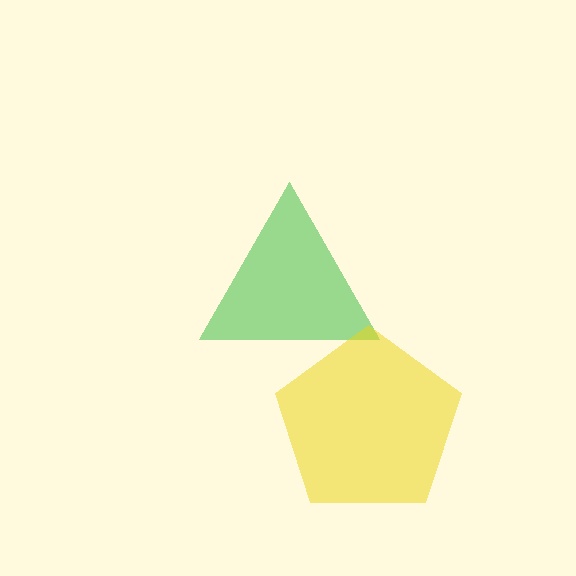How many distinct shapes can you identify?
There are 2 distinct shapes: a green triangle, a yellow pentagon.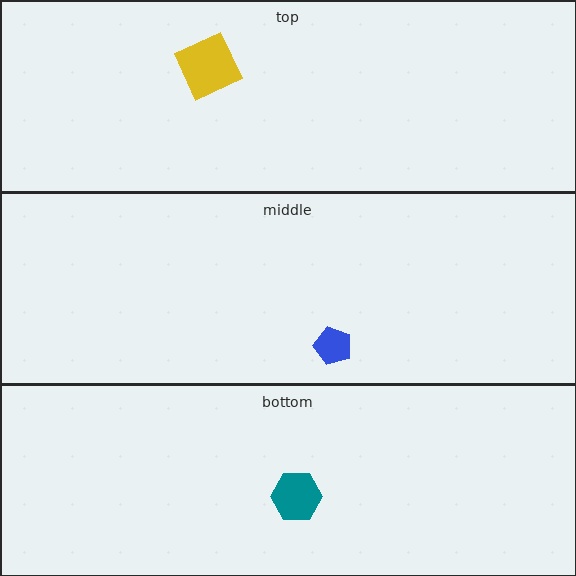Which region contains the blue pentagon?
The middle region.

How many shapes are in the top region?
1.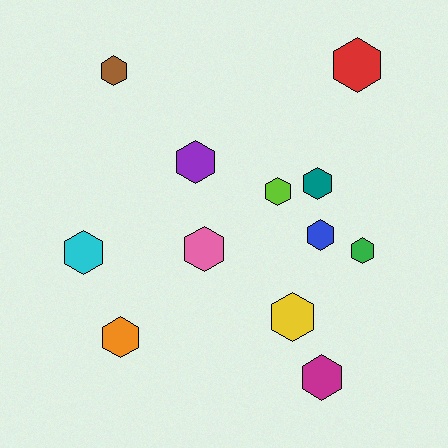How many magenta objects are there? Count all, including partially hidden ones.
There is 1 magenta object.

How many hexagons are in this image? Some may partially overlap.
There are 12 hexagons.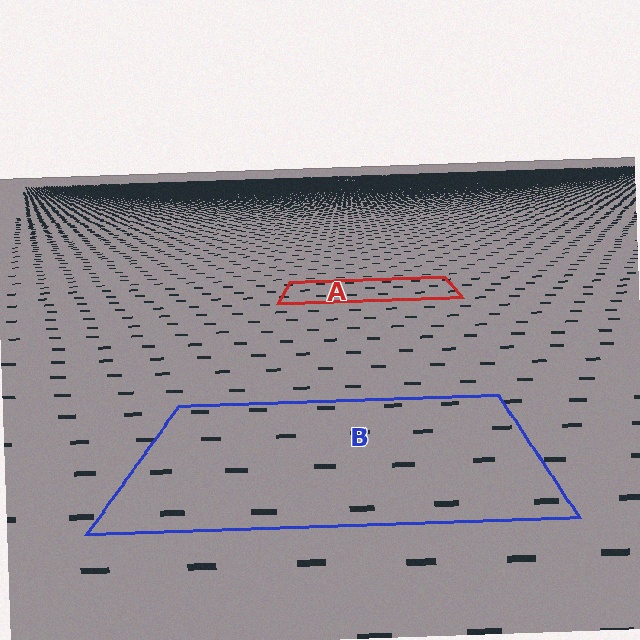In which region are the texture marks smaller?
The texture marks are smaller in region A, because it is farther away.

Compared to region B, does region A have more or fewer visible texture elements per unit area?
Region A has more texture elements per unit area — they are packed more densely because it is farther away.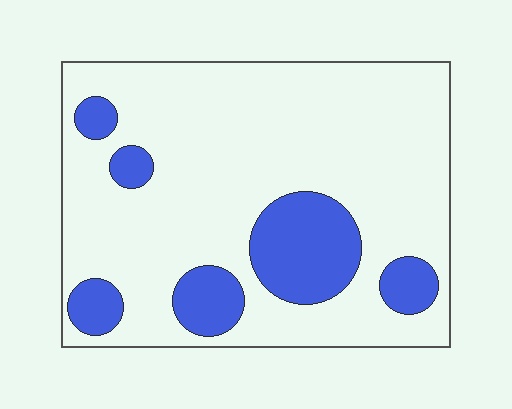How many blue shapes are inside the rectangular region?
6.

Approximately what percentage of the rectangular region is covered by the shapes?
Approximately 20%.